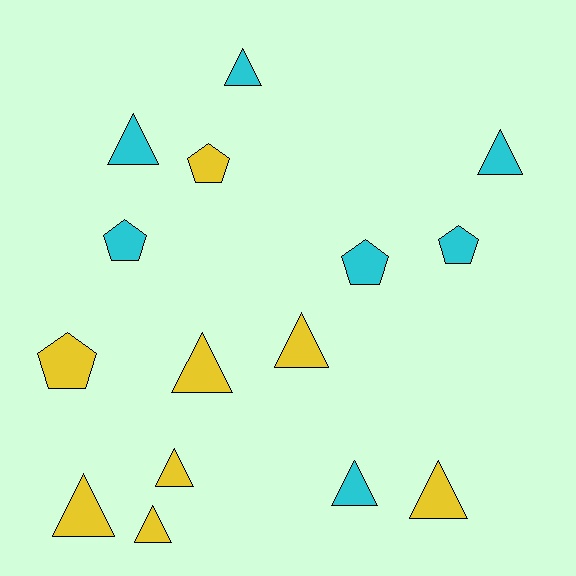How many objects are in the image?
There are 15 objects.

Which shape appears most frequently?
Triangle, with 10 objects.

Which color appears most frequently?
Yellow, with 8 objects.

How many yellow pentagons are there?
There are 2 yellow pentagons.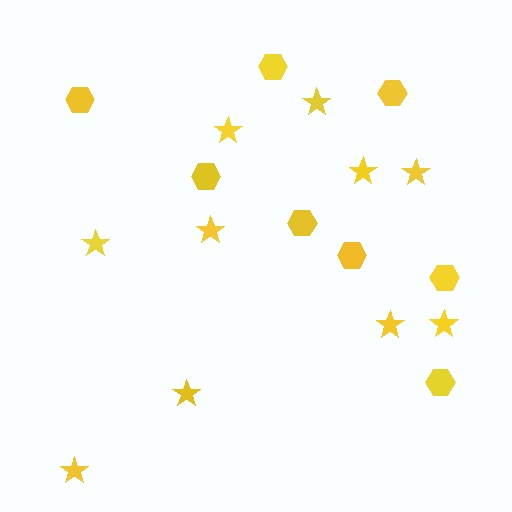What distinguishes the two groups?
There are 2 groups: one group of hexagons (8) and one group of stars (10).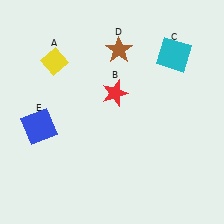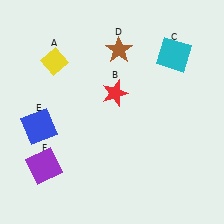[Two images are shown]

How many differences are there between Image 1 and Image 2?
There is 1 difference between the two images.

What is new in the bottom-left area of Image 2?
A purple square (F) was added in the bottom-left area of Image 2.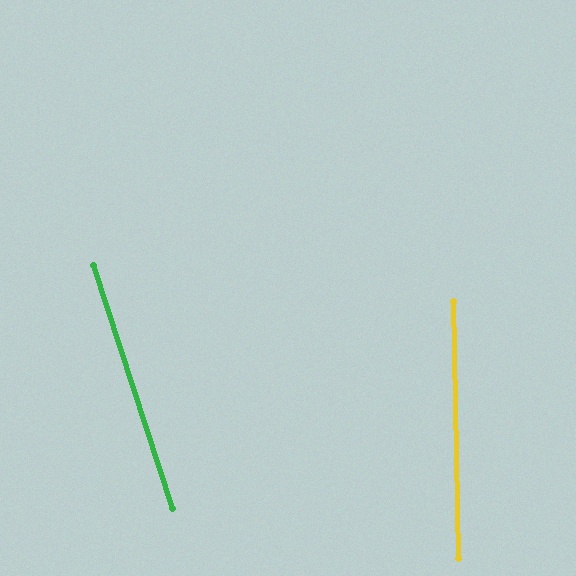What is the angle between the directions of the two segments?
Approximately 17 degrees.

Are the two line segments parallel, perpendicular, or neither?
Neither parallel nor perpendicular — they differ by about 17°.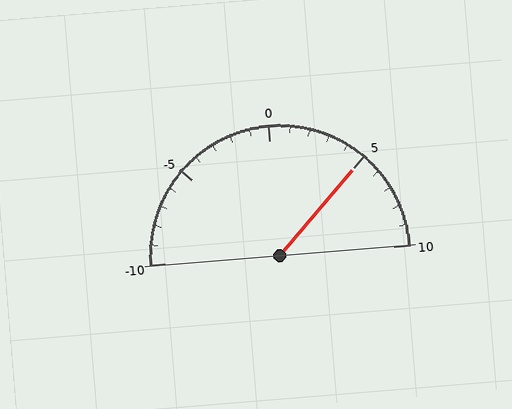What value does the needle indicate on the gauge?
The needle indicates approximately 5.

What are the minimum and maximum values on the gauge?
The gauge ranges from -10 to 10.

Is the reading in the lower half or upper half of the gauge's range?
The reading is in the upper half of the range (-10 to 10).